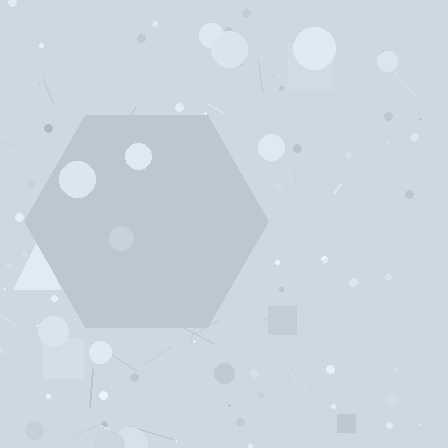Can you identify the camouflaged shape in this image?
The camouflaged shape is a hexagon.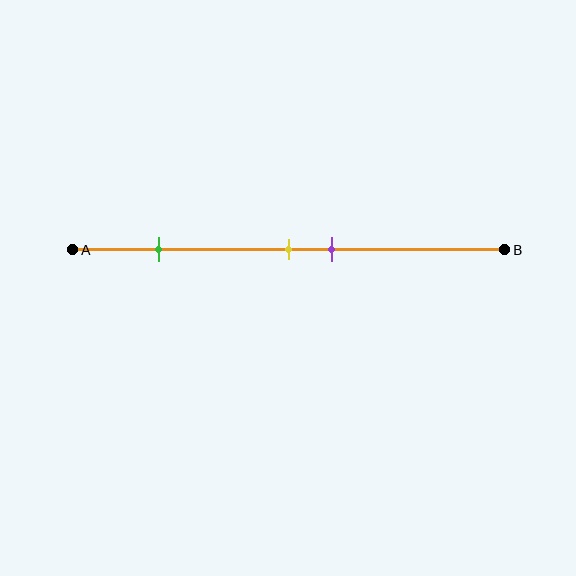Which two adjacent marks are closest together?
The yellow and purple marks are the closest adjacent pair.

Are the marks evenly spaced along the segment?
No, the marks are not evenly spaced.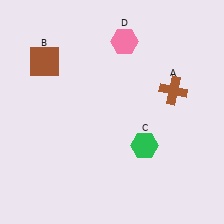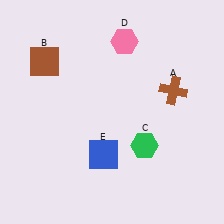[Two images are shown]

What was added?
A blue square (E) was added in Image 2.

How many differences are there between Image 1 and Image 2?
There is 1 difference between the two images.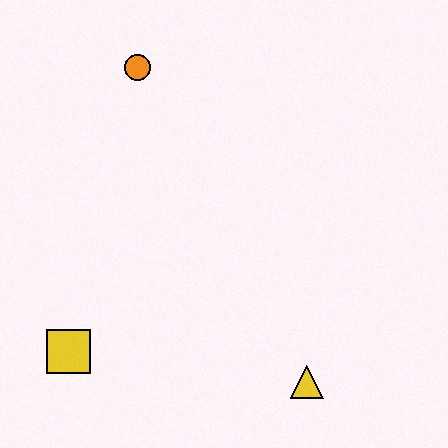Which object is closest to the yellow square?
The yellow triangle is closest to the yellow square.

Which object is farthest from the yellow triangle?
The orange circle is farthest from the yellow triangle.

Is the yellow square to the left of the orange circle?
Yes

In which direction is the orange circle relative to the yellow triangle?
The orange circle is above the yellow triangle.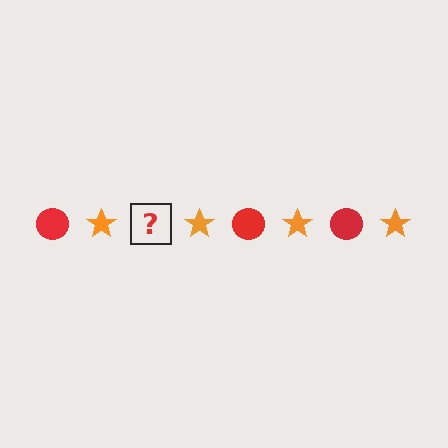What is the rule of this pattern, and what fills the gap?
The rule is that the pattern alternates between red circle and orange star. The gap should be filled with a red circle.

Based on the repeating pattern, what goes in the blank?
The blank should be a red circle.